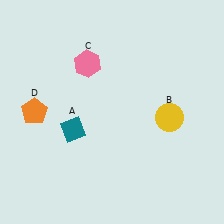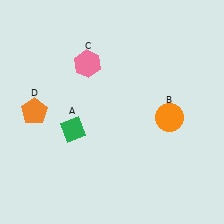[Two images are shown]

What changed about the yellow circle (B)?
In Image 1, B is yellow. In Image 2, it changed to orange.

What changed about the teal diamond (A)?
In Image 1, A is teal. In Image 2, it changed to green.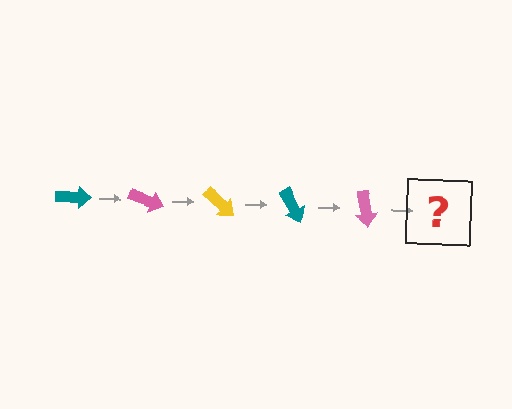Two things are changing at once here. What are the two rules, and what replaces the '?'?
The two rules are that it rotates 20 degrees each step and the color cycles through teal, pink, and yellow. The '?' should be a yellow arrow, rotated 100 degrees from the start.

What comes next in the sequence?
The next element should be a yellow arrow, rotated 100 degrees from the start.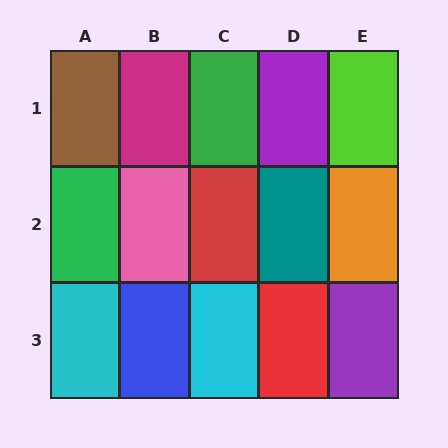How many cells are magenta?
1 cell is magenta.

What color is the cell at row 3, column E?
Purple.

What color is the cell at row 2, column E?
Orange.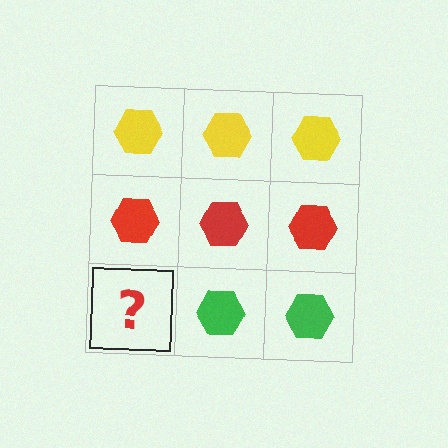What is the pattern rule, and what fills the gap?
The rule is that each row has a consistent color. The gap should be filled with a green hexagon.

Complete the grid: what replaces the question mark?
The question mark should be replaced with a green hexagon.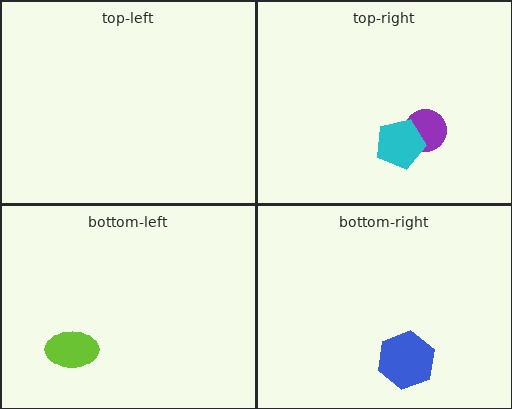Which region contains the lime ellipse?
The bottom-left region.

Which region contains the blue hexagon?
The bottom-right region.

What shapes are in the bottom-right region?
The blue hexagon.